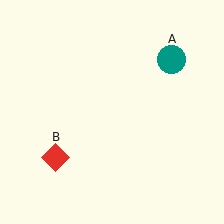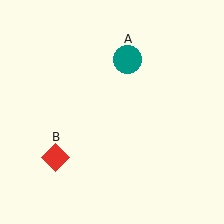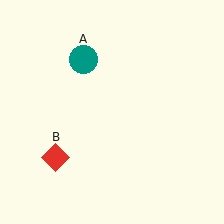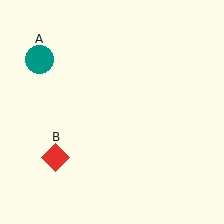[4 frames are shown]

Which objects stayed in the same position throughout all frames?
Red diamond (object B) remained stationary.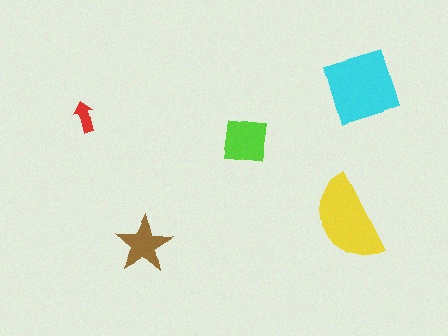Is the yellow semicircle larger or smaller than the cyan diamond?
Smaller.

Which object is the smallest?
The red arrow.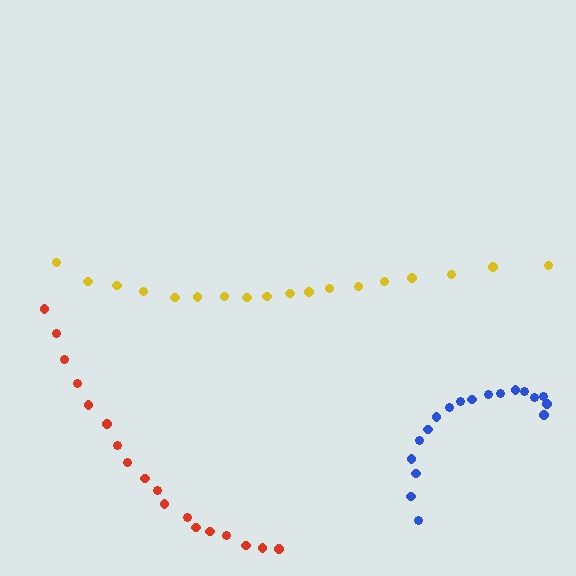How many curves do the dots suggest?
There are 3 distinct paths.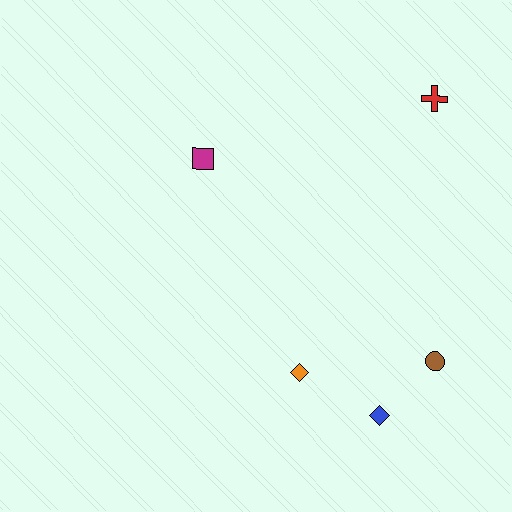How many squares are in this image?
There is 1 square.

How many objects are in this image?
There are 5 objects.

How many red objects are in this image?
There is 1 red object.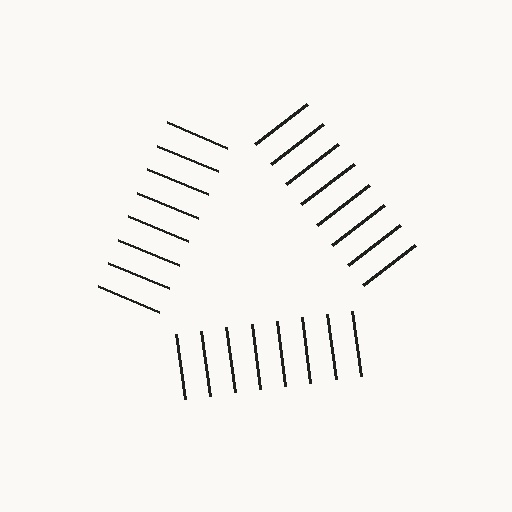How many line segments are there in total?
24 — 8 along each of the 3 edges.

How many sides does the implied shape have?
3 sides — the line-ends trace a triangle.